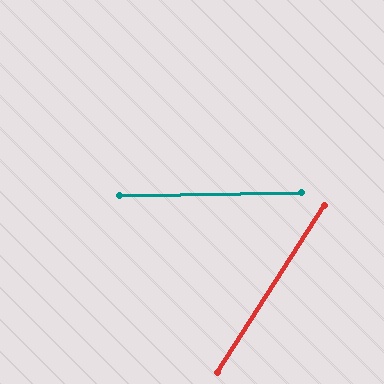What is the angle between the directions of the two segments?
Approximately 57 degrees.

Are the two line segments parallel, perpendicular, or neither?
Neither parallel nor perpendicular — they differ by about 57°.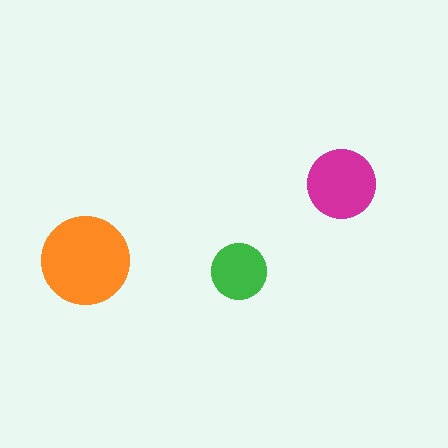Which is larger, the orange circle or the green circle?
The orange one.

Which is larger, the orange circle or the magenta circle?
The orange one.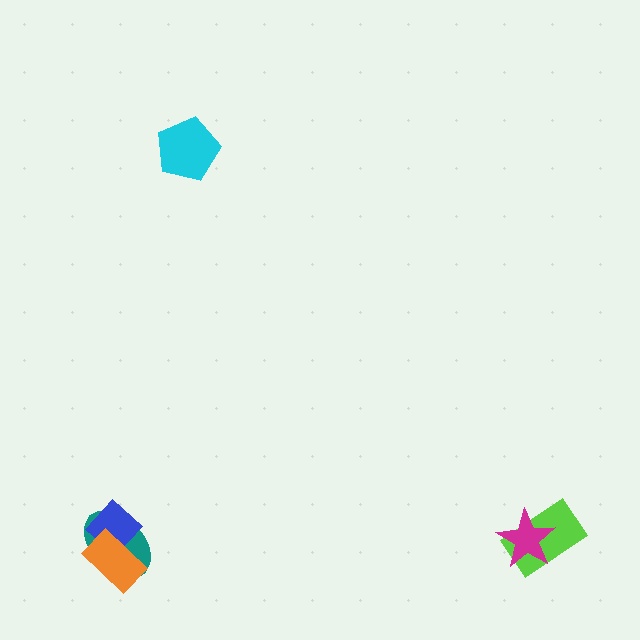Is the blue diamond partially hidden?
Yes, it is partially covered by another shape.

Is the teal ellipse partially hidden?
Yes, it is partially covered by another shape.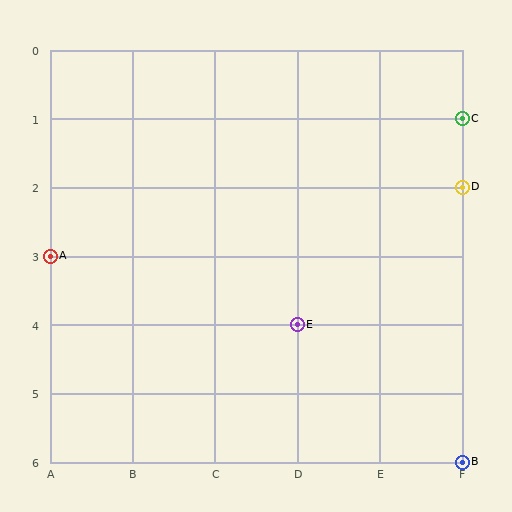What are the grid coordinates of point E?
Point E is at grid coordinates (D, 4).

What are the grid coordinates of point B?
Point B is at grid coordinates (F, 6).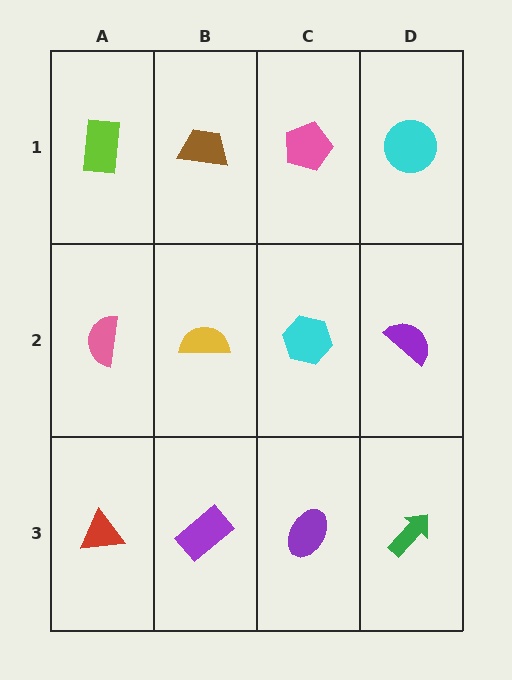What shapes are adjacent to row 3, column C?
A cyan hexagon (row 2, column C), a purple rectangle (row 3, column B), a green arrow (row 3, column D).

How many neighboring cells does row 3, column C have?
3.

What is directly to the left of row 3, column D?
A purple ellipse.